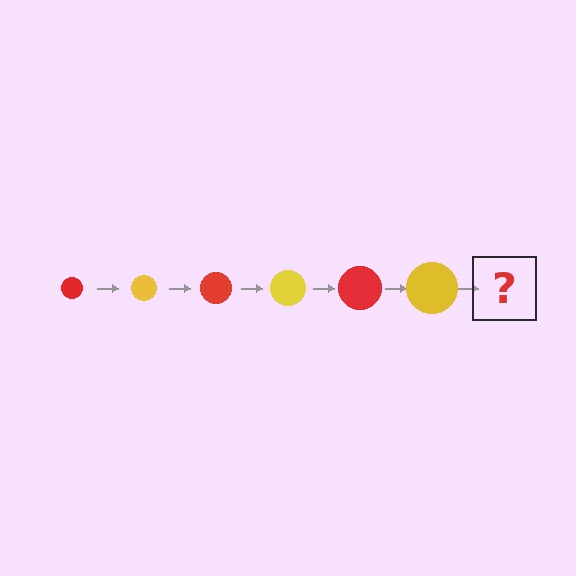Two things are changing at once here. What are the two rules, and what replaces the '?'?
The two rules are that the circle grows larger each step and the color cycles through red and yellow. The '?' should be a red circle, larger than the previous one.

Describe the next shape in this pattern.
It should be a red circle, larger than the previous one.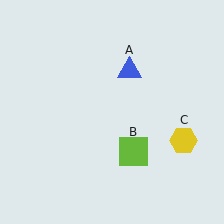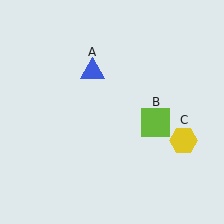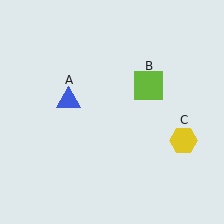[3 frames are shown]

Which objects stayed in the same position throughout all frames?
Yellow hexagon (object C) remained stationary.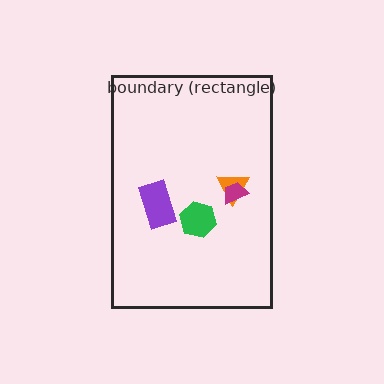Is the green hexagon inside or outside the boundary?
Inside.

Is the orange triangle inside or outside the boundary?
Inside.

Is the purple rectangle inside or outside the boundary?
Inside.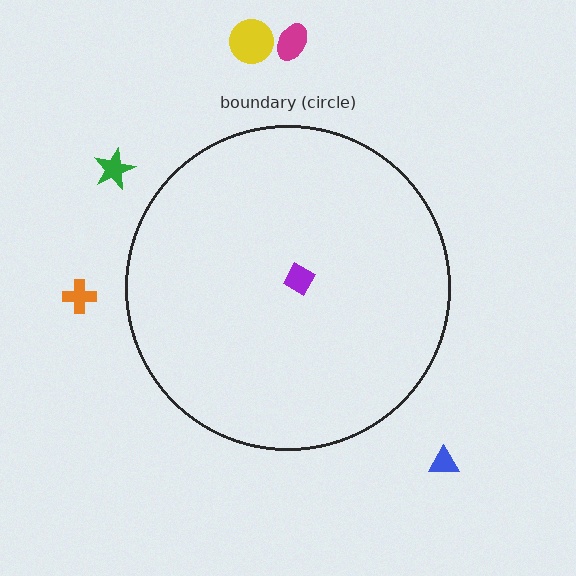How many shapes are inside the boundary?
1 inside, 5 outside.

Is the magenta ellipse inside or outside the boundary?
Outside.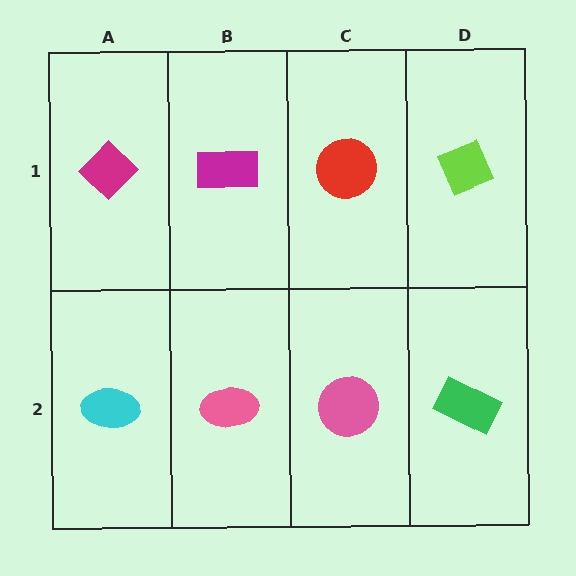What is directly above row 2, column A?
A magenta diamond.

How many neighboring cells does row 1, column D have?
2.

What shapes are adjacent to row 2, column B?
A magenta rectangle (row 1, column B), a cyan ellipse (row 2, column A), a pink circle (row 2, column C).